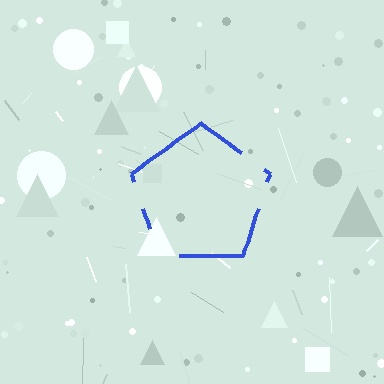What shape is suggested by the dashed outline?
The dashed outline suggests a pentagon.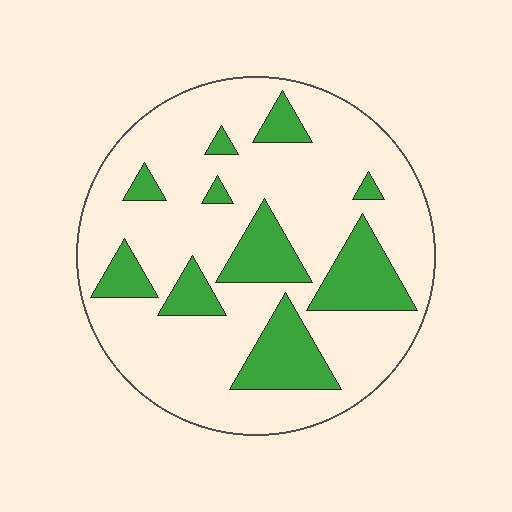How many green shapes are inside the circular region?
10.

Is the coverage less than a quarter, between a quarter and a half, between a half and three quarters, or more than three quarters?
Less than a quarter.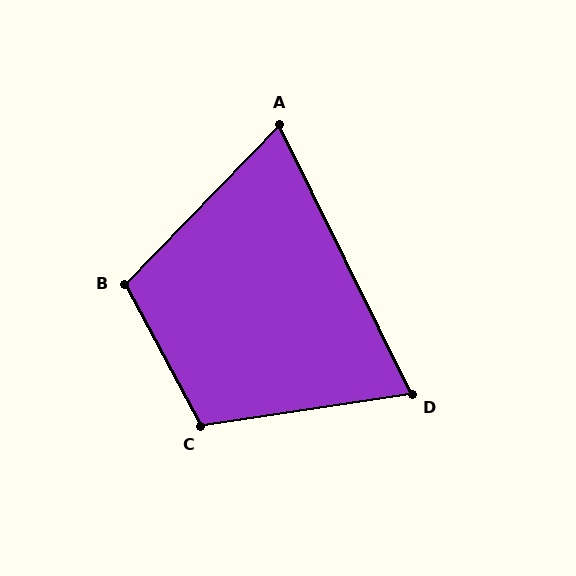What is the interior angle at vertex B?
Approximately 108 degrees (obtuse).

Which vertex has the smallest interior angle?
A, at approximately 70 degrees.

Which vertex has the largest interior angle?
C, at approximately 110 degrees.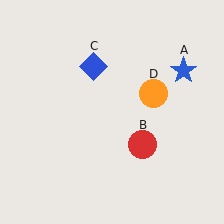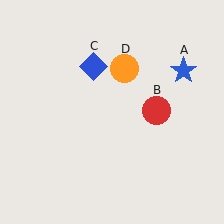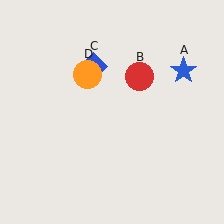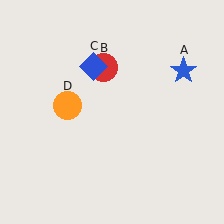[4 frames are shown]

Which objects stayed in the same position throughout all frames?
Blue star (object A) and blue diamond (object C) remained stationary.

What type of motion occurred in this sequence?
The red circle (object B), orange circle (object D) rotated counterclockwise around the center of the scene.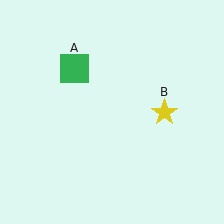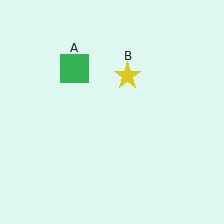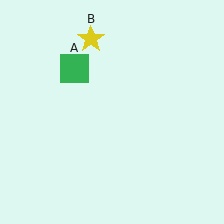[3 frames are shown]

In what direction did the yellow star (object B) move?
The yellow star (object B) moved up and to the left.